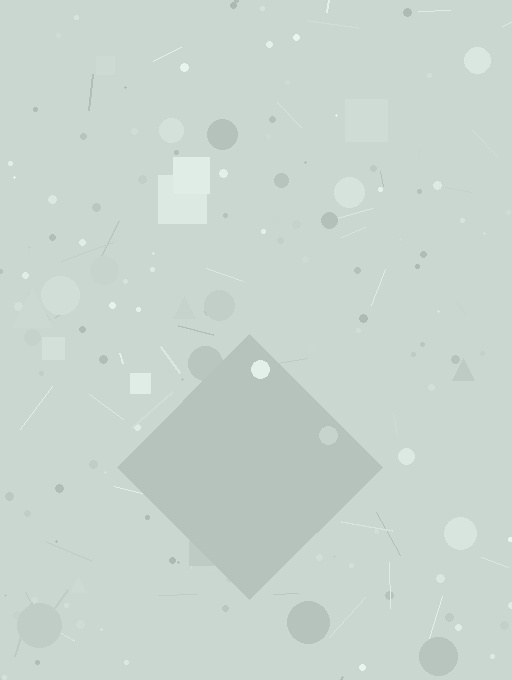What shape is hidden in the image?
A diamond is hidden in the image.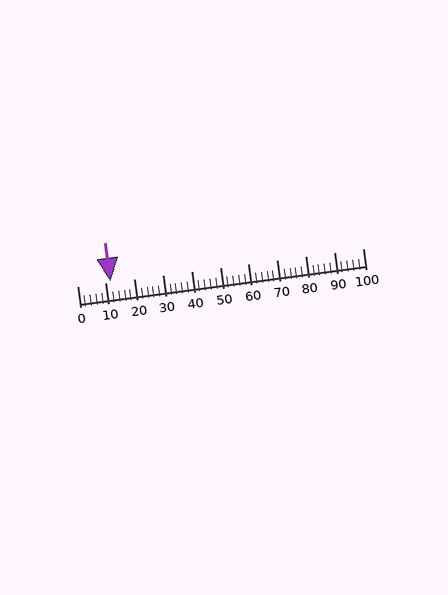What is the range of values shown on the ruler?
The ruler shows values from 0 to 100.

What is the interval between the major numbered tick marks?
The major tick marks are spaced 10 units apart.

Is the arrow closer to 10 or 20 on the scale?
The arrow is closer to 10.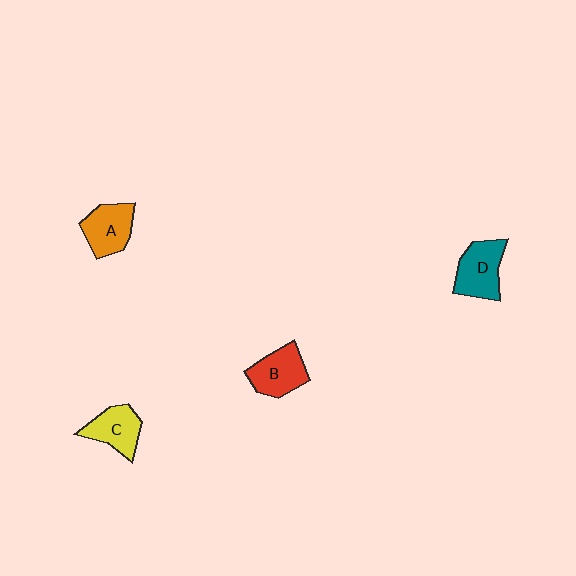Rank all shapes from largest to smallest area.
From largest to smallest: D (teal), B (red), A (orange), C (yellow).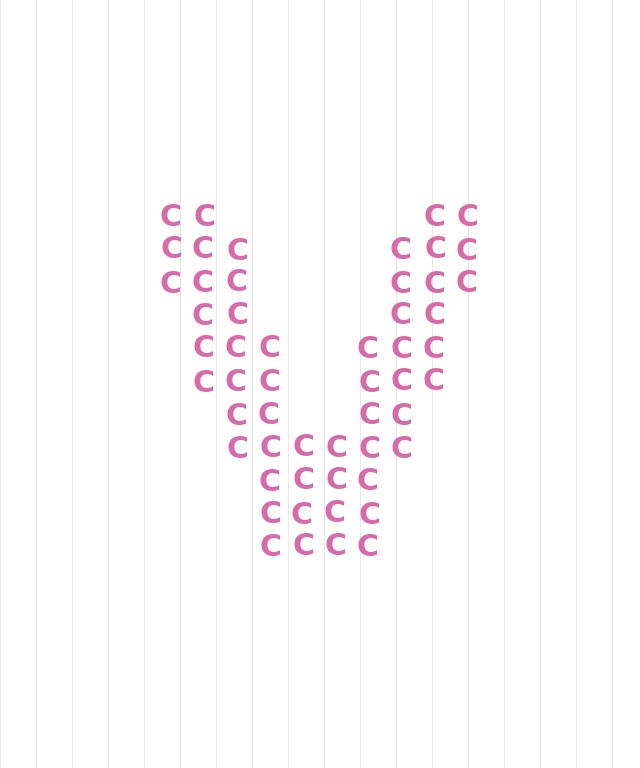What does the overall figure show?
The overall figure shows the letter V.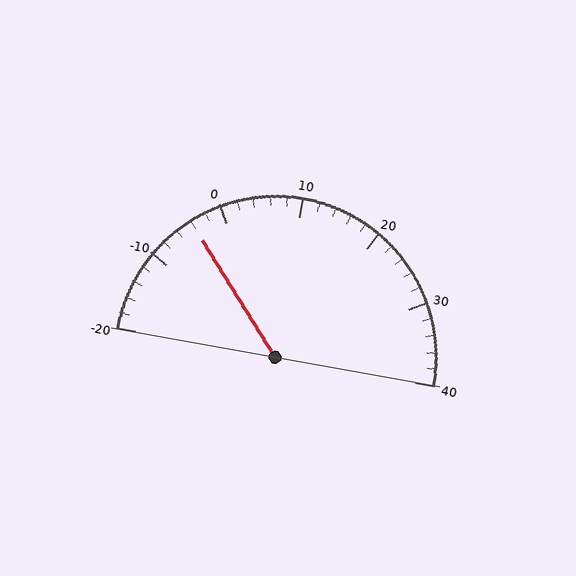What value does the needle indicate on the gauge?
The needle indicates approximately -4.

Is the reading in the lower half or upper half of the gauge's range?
The reading is in the lower half of the range (-20 to 40).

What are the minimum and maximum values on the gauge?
The gauge ranges from -20 to 40.